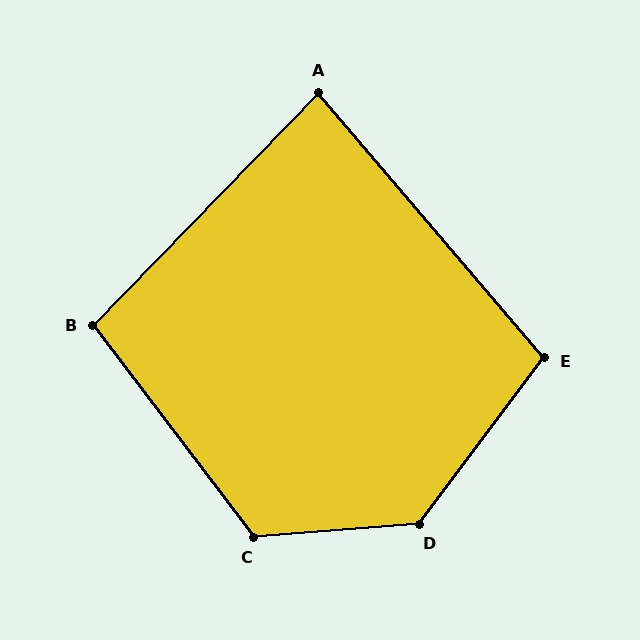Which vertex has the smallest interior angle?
A, at approximately 85 degrees.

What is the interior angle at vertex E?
Approximately 103 degrees (obtuse).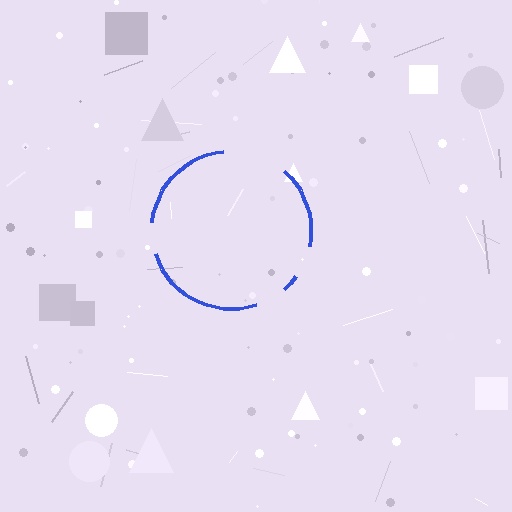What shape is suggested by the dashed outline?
The dashed outline suggests a circle.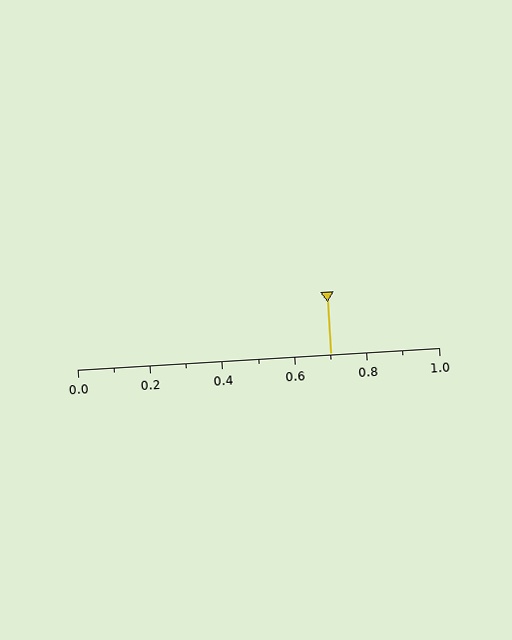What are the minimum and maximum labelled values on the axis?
The axis runs from 0.0 to 1.0.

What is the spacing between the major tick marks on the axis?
The major ticks are spaced 0.2 apart.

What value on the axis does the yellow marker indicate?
The marker indicates approximately 0.7.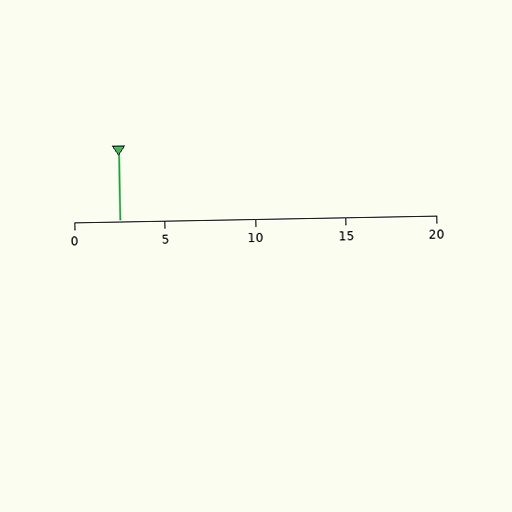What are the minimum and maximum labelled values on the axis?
The axis runs from 0 to 20.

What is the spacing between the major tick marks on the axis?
The major ticks are spaced 5 apart.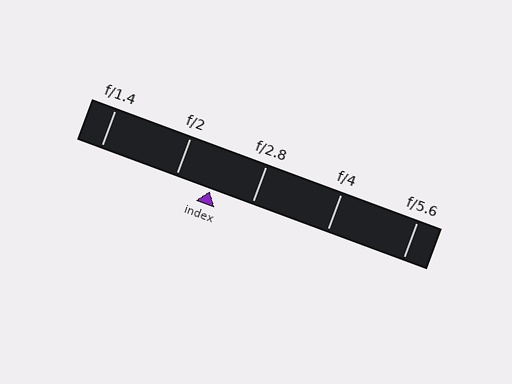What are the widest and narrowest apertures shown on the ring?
The widest aperture shown is f/1.4 and the narrowest is f/5.6.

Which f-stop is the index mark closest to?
The index mark is closest to f/2.